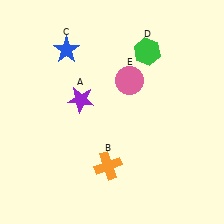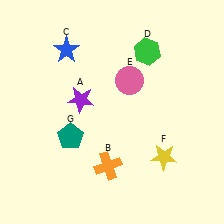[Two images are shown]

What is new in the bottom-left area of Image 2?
A teal pentagon (G) was added in the bottom-left area of Image 2.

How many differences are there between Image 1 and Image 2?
There are 2 differences between the two images.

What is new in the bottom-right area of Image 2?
A yellow star (F) was added in the bottom-right area of Image 2.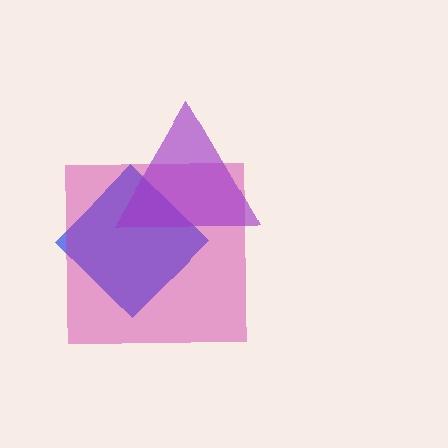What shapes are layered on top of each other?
The layered shapes are: a blue diamond, a magenta square, a purple triangle.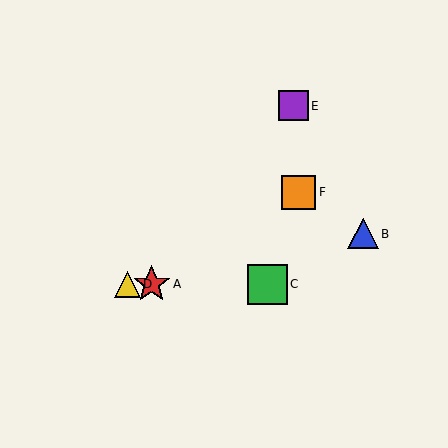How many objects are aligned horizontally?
3 objects (A, C, D) are aligned horizontally.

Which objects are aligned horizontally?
Objects A, C, D are aligned horizontally.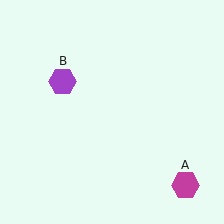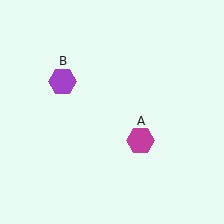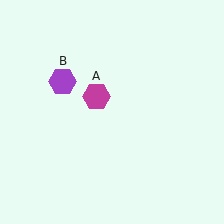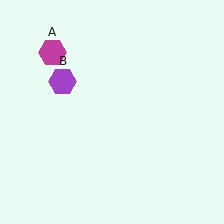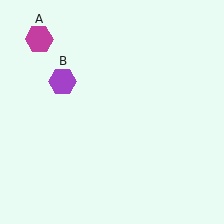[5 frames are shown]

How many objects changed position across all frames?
1 object changed position: magenta hexagon (object A).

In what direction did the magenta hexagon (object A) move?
The magenta hexagon (object A) moved up and to the left.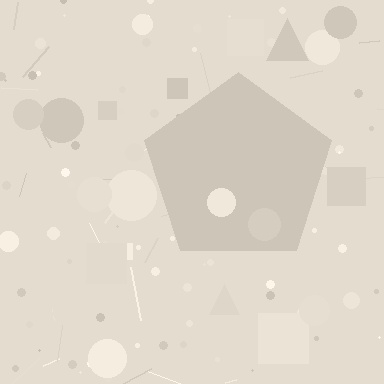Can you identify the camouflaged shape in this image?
The camouflaged shape is a pentagon.